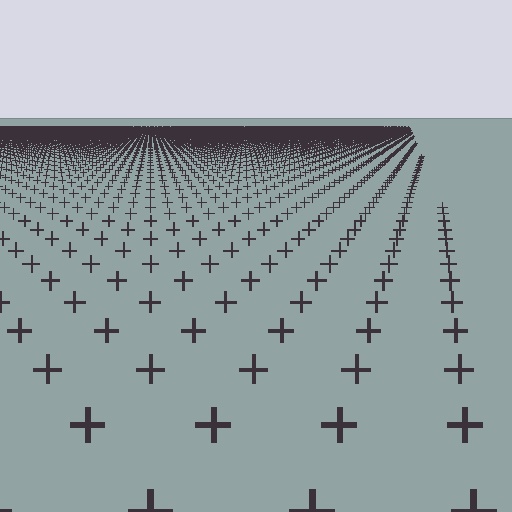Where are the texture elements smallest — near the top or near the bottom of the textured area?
Near the top.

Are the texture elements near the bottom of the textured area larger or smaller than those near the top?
Larger. Near the bottom, elements are closer to the viewer and appear at a bigger on-screen size.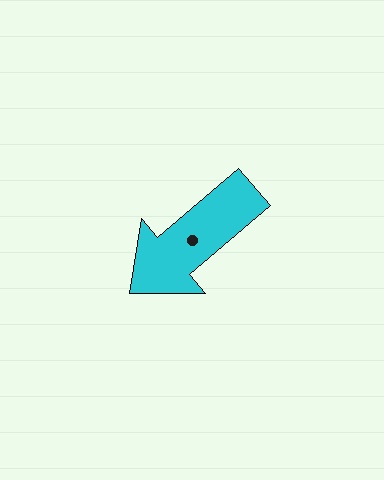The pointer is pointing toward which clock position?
Roughly 8 o'clock.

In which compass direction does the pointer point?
Southwest.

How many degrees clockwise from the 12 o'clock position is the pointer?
Approximately 229 degrees.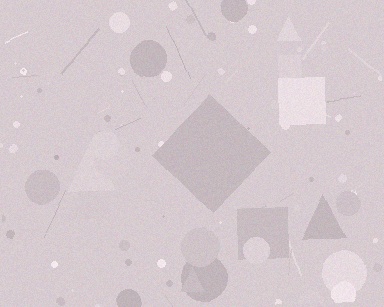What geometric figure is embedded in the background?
A diamond is embedded in the background.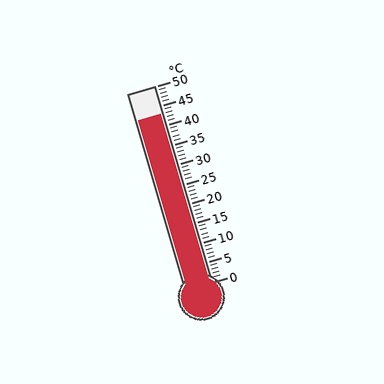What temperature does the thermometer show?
The thermometer shows approximately 43°C.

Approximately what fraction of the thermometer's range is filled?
The thermometer is filled to approximately 85% of its range.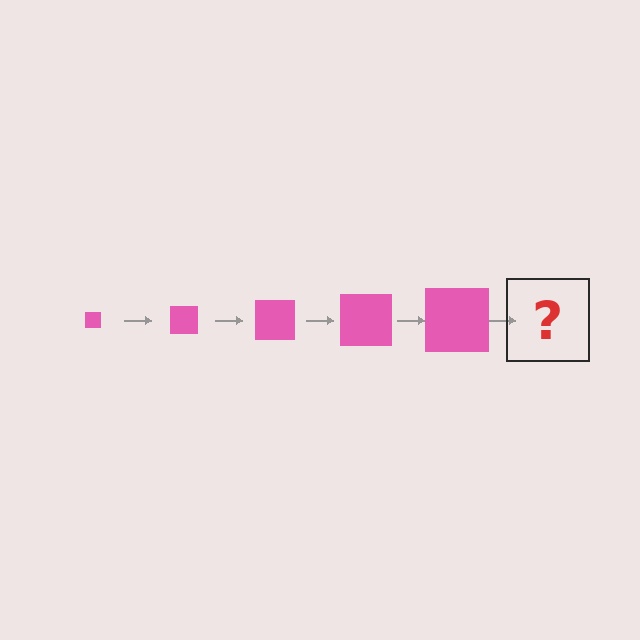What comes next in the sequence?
The next element should be a pink square, larger than the previous one.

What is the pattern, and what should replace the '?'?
The pattern is that the square gets progressively larger each step. The '?' should be a pink square, larger than the previous one.